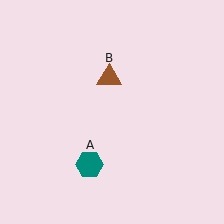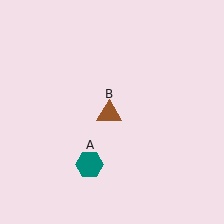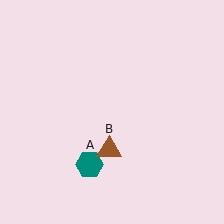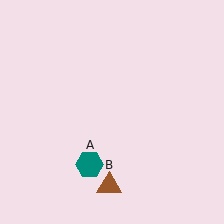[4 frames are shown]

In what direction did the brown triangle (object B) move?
The brown triangle (object B) moved down.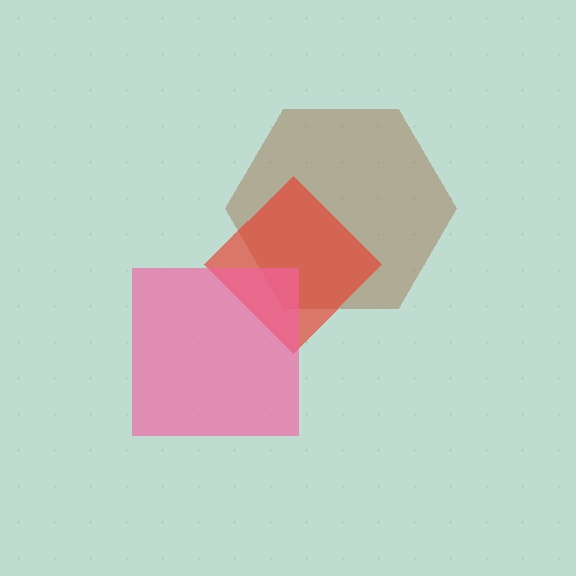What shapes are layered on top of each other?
The layered shapes are: a brown hexagon, a red diamond, a pink square.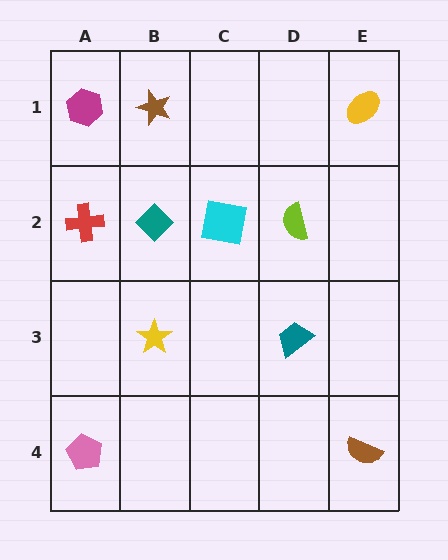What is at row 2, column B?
A teal diamond.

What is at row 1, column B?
A brown star.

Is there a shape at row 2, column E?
No, that cell is empty.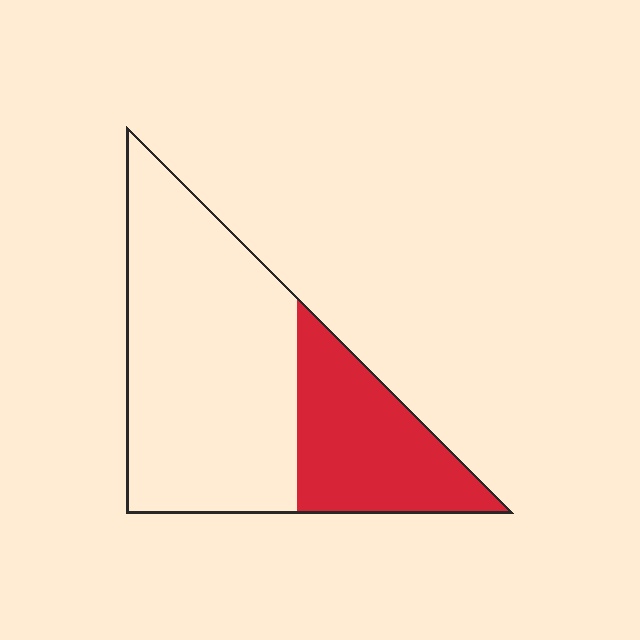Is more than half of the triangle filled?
No.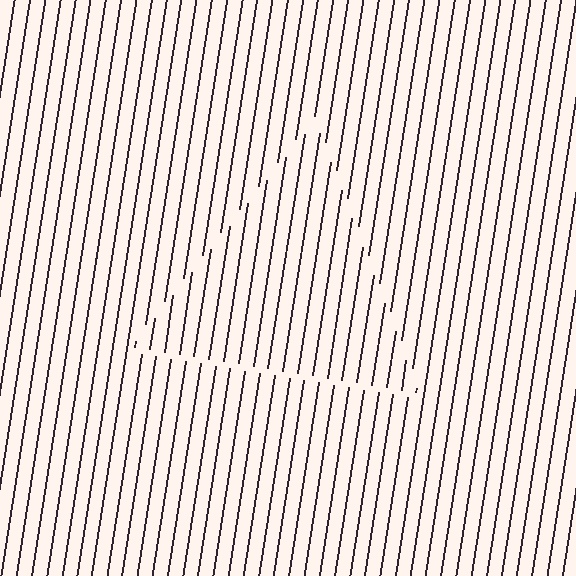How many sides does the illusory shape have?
3 sides — the line-ends trace a triangle.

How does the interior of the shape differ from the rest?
The interior of the shape contains the same grating, shifted by half a period — the contour is defined by the phase discontinuity where line-ends from the inner and outer gratings abut.